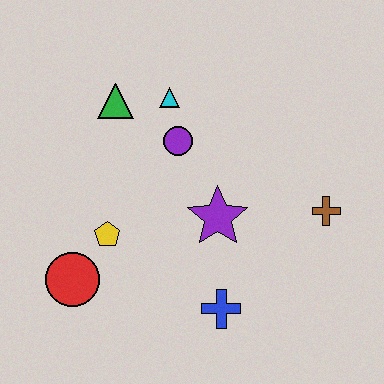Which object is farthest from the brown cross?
The red circle is farthest from the brown cross.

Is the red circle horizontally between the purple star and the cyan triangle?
No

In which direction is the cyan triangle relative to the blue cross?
The cyan triangle is above the blue cross.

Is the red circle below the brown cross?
Yes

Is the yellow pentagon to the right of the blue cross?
No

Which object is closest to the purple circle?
The cyan triangle is closest to the purple circle.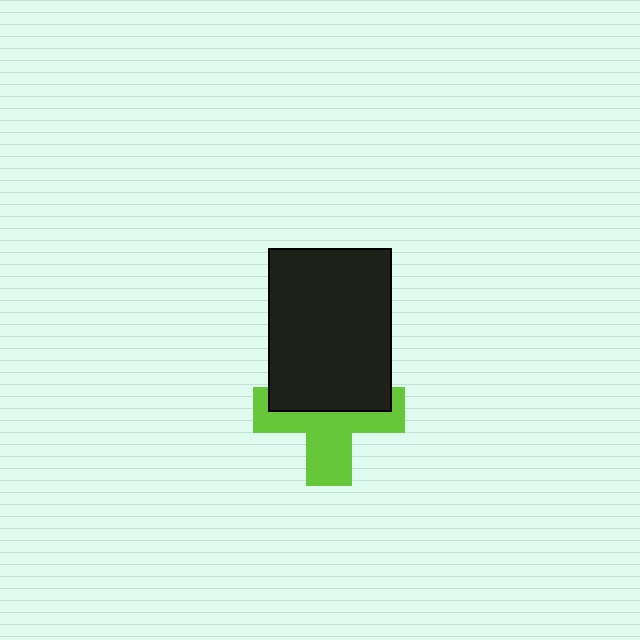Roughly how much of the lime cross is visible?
About half of it is visible (roughly 54%).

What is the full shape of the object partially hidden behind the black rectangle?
The partially hidden object is a lime cross.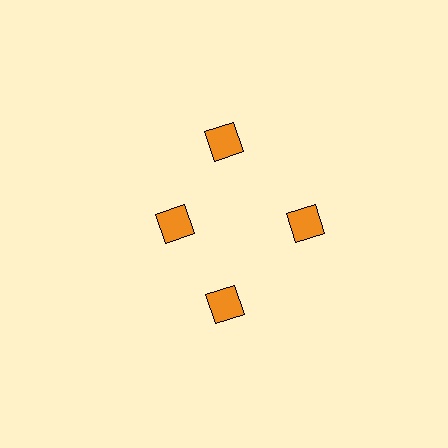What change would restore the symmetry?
The symmetry would be restored by moving it outward, back onto the ring so that all 4 diamonds sit at equal angles and equal distance from the center.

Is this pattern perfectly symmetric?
No. The 4 orange diamonds are arranged in a ring, but one element near the 9 o'clock position is pulled inward toward the center, breaking the 4-fold rotational symmetry.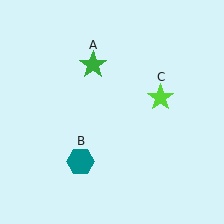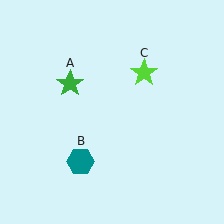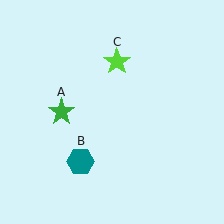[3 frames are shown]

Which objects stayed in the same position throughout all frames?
Teal hexagon (object B) remained stationary.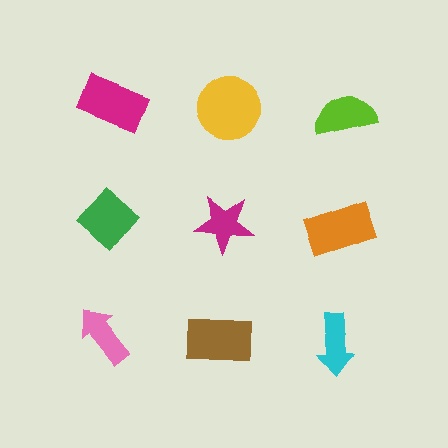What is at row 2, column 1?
A green diamond.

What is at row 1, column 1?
A magenta rectangle.